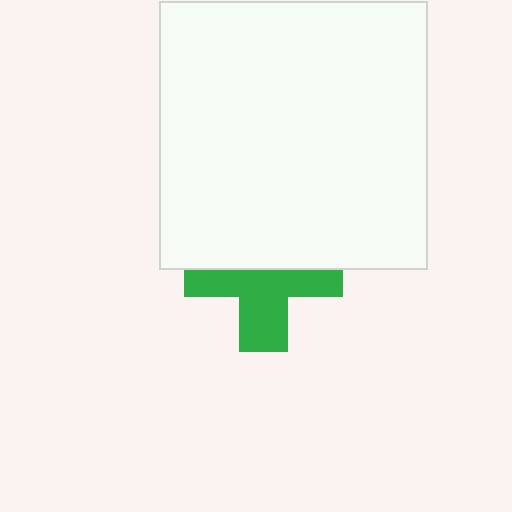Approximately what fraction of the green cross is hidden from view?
Roughly 45% of the green cross is hidden behind the white square.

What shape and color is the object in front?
The object in front is a white square.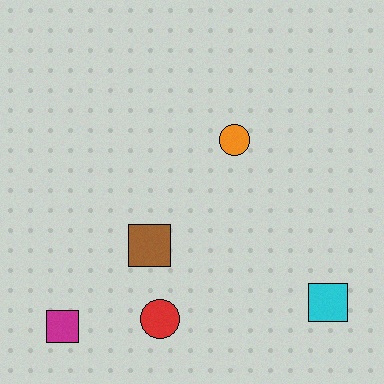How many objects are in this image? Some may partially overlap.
There are 5 objects.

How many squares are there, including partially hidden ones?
There are 3 squares.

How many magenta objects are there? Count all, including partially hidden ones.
There is 1 magenta object.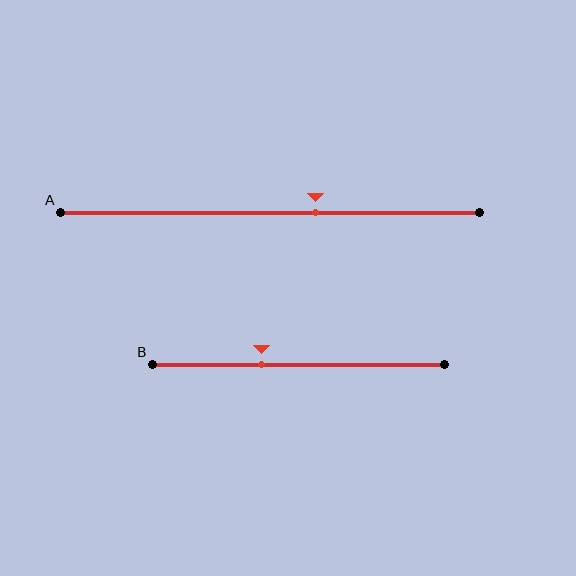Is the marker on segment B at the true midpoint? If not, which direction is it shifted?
No, the marker on segment B is shifted to the left by about 13% of the segment length.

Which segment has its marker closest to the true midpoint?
Segment A has its marker closest to the true midpoint.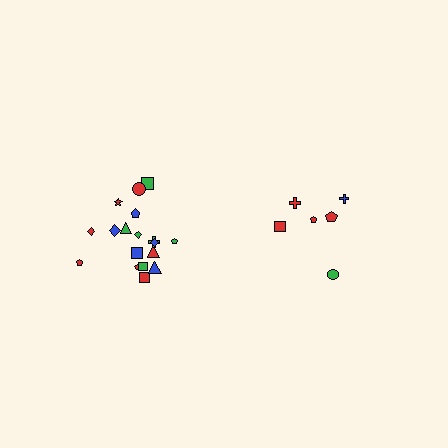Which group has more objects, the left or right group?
The left group.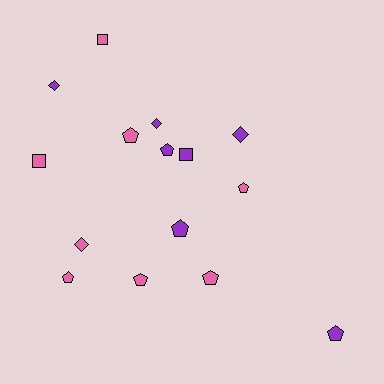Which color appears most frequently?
Pink, with 8 objects.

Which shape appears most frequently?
Pentagon, with 8 objects.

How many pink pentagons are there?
There are 5 pink pentagons.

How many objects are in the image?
There are 15 objects.